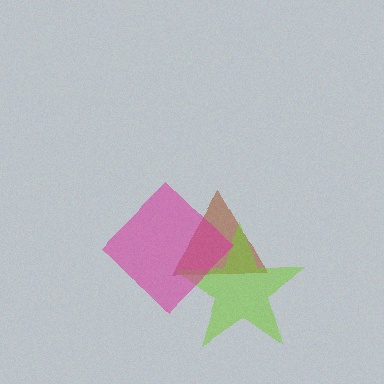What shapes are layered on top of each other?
The layered shapes are: a brown triangle, a lime star, a magenta diamond.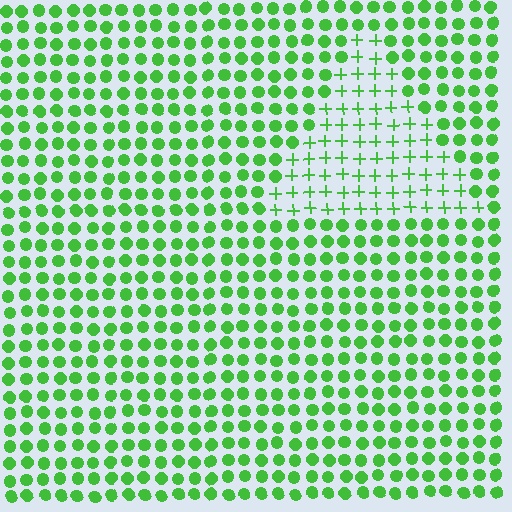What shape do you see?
I see a triangle.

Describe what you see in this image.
The image is filled with small green elements arranged in a uniform grid. A triangle-shaped region contains plus signs, while the surrounding area contains circles. The boundary is defined purely by the change in element shape.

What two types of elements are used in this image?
The image uses plus signs inside the triangle region and circles outside it.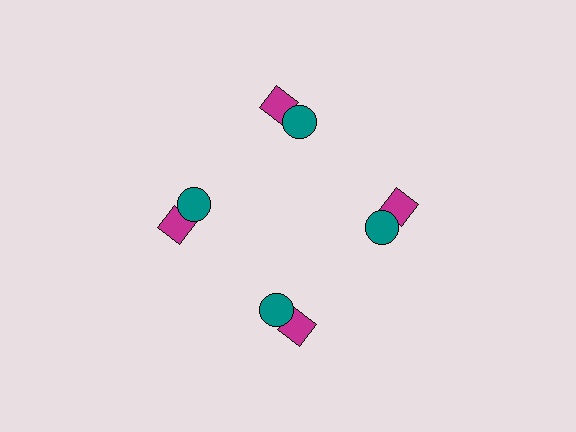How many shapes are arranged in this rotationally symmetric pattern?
There are 8 shapes, arranged in 4 groups of 2.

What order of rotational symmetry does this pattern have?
This pattern has 4-fold rotational symmetry.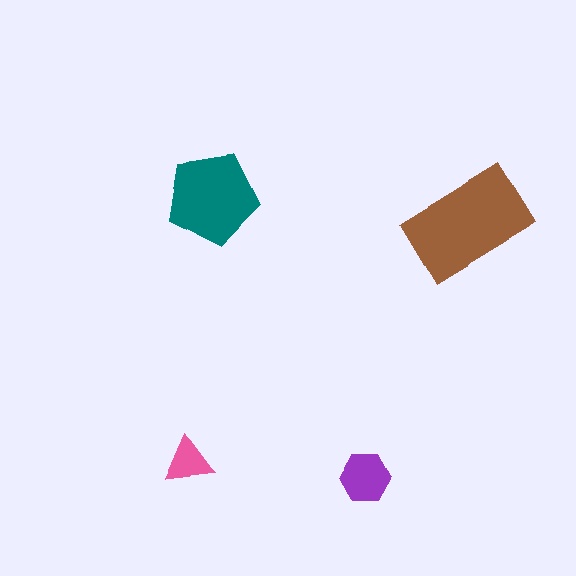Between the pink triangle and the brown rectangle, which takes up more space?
The brown rectangle.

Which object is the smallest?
The pink triangle.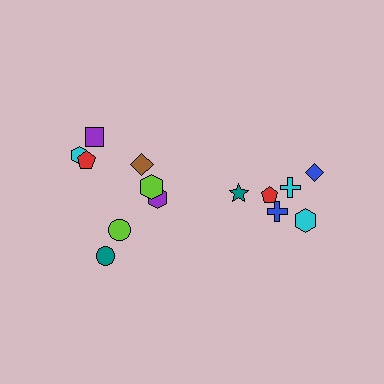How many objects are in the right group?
There are 6 objects.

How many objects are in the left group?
There are 8 objects.